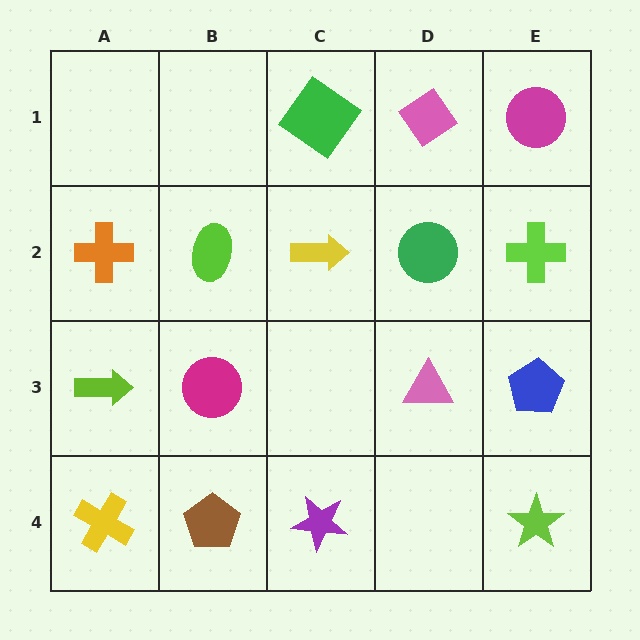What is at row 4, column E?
A lime star.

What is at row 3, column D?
A pink triangle.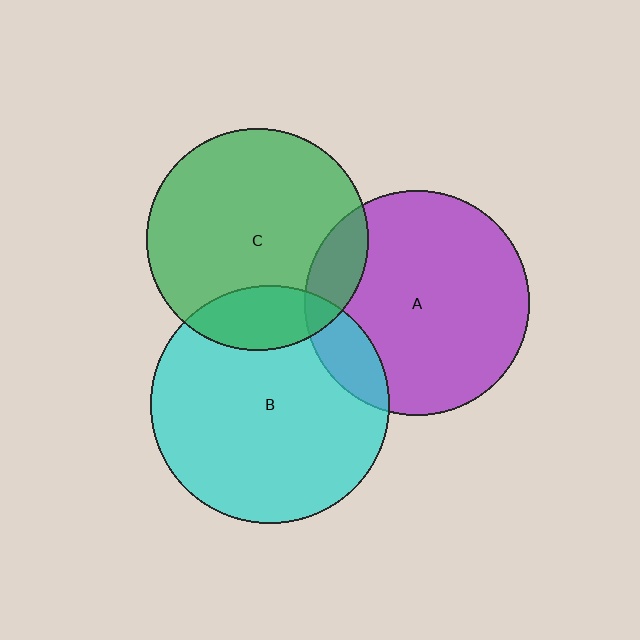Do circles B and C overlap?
Yes.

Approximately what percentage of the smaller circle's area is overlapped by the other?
Approximately 20%.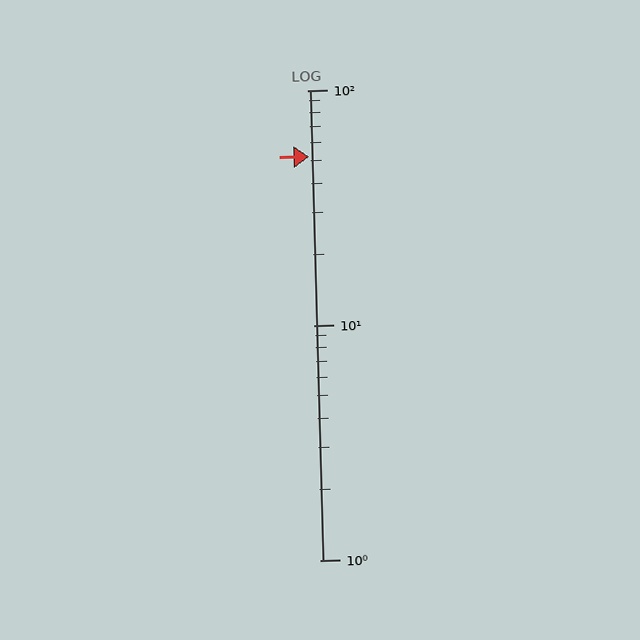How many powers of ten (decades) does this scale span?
The scale spans 2 decades, from 1 to 100.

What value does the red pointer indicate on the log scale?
The pointer indicates approximately 52.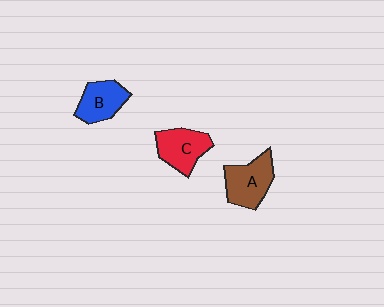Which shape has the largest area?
Shape A (brown).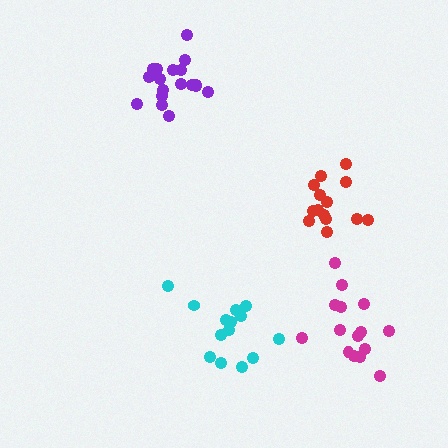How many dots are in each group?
Group 1: 14 dots, Group 2: 18 dots, Group 3: 15 dots, Group 4: 14 dots (61 total).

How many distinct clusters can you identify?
There are 4 distinct clusters.